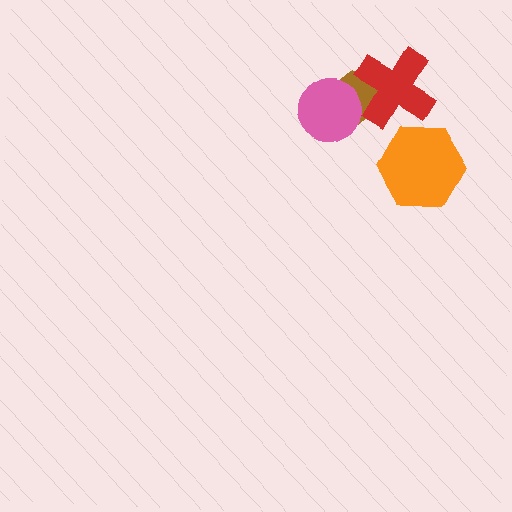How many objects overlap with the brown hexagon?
2 objects overlap with the brown hexagon.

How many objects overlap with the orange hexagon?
0 objects overlap with the orange hexagon.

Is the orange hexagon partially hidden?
No, no other shape covers it.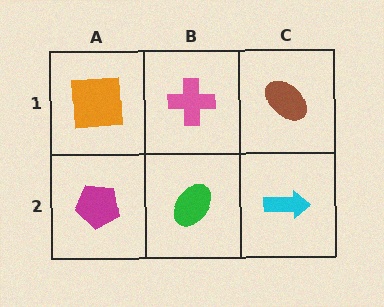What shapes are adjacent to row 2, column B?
A pink cross (row 1, column B), a magenta pentagon (row 2, column A), a cyan arrow (row 2, column C).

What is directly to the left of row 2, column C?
A green ellipse.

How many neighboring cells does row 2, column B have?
3.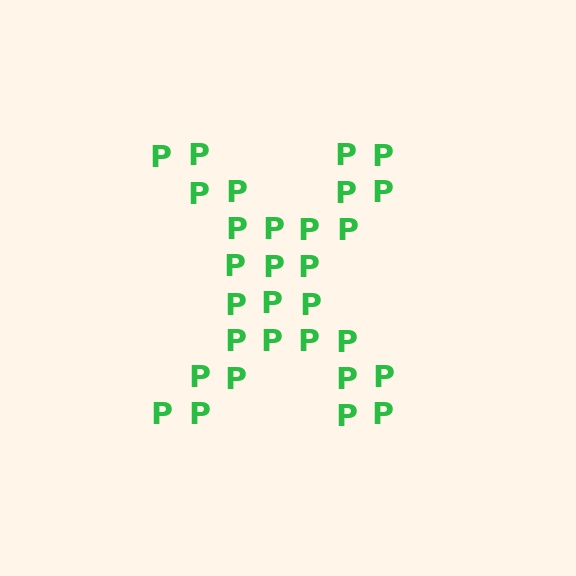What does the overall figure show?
The overall figure shows the letter X.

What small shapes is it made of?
It is made of small letter P's.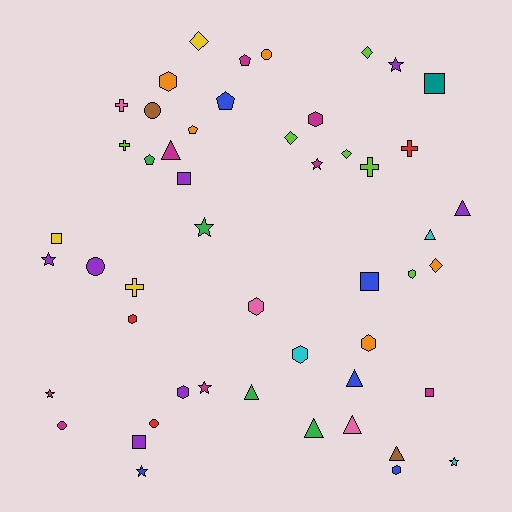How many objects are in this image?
There are 50 objects.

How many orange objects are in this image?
There are 5 orange objects.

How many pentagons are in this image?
There are 4 pentagons.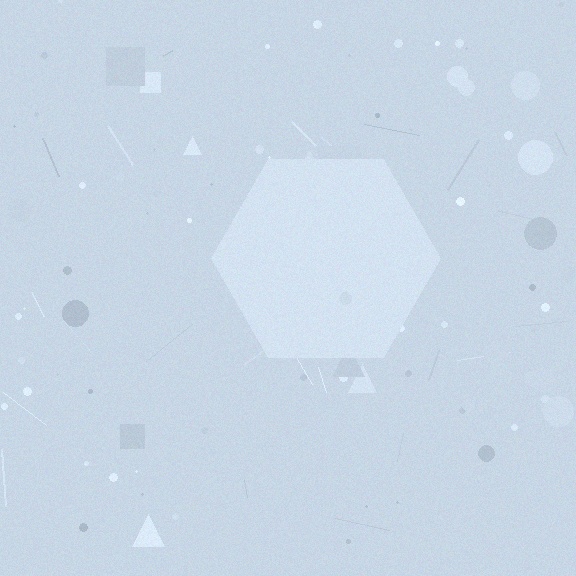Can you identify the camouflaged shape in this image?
The camouflaged shape is a hexagon.